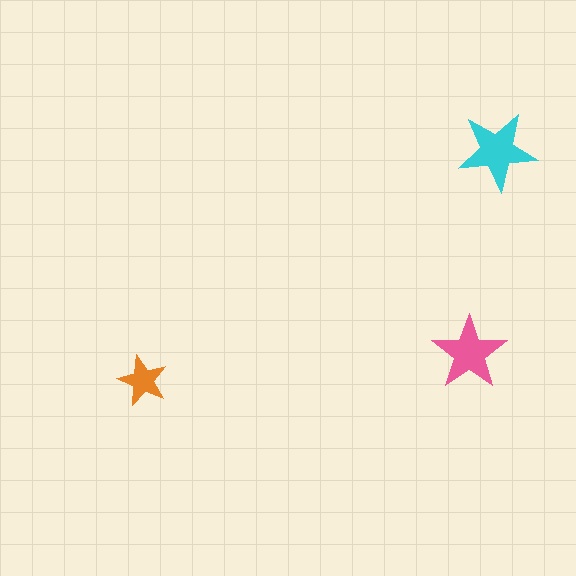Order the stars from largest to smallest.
the cyan one, the pink one, the orange one.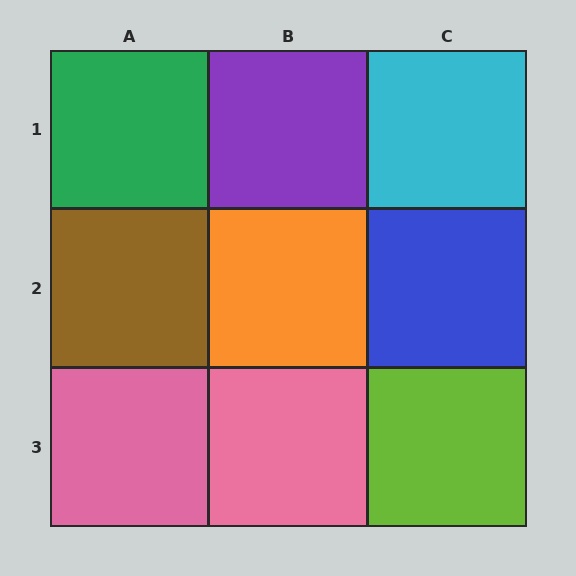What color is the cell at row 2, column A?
Brown.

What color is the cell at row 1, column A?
Green.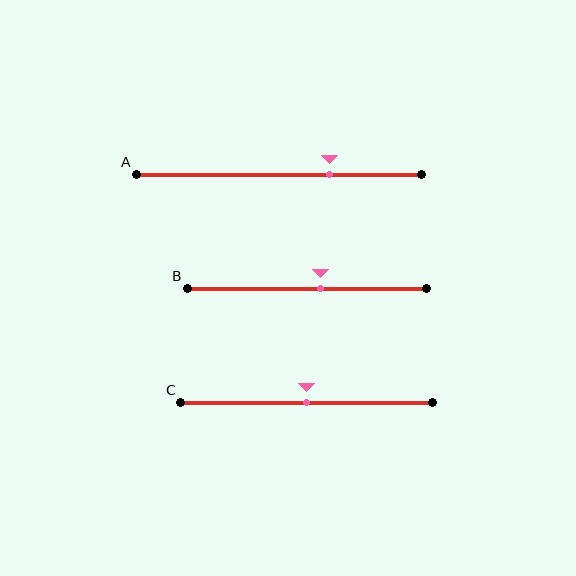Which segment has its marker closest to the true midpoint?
Segment C has its marker closest to the true midpoint.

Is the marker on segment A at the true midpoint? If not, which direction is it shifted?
No, the marker on segment A is shifted to the right by about 18% of the segment length.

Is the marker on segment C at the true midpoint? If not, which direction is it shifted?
Yes, the marker on segment C is at the true midpoint.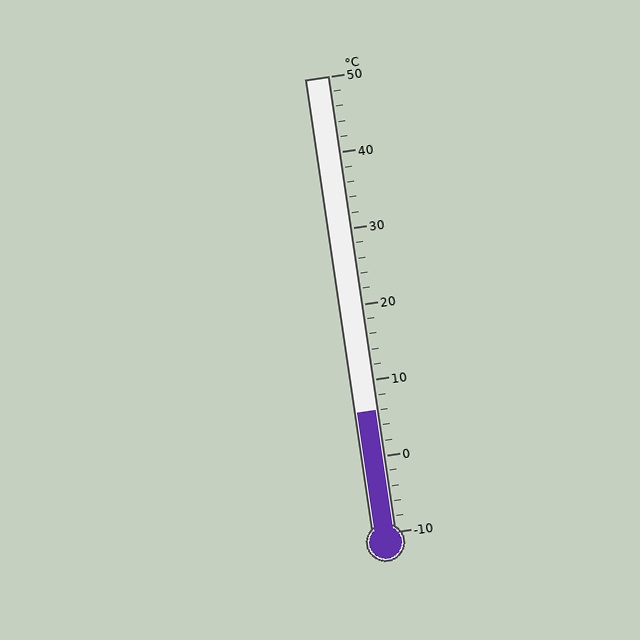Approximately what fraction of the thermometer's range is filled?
The thermometer is filled to approximately 25% of its range.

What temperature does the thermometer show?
The thermometer shows approximately 6°C.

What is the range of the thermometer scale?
The thermometer scale ranges from -10°C to 50°C.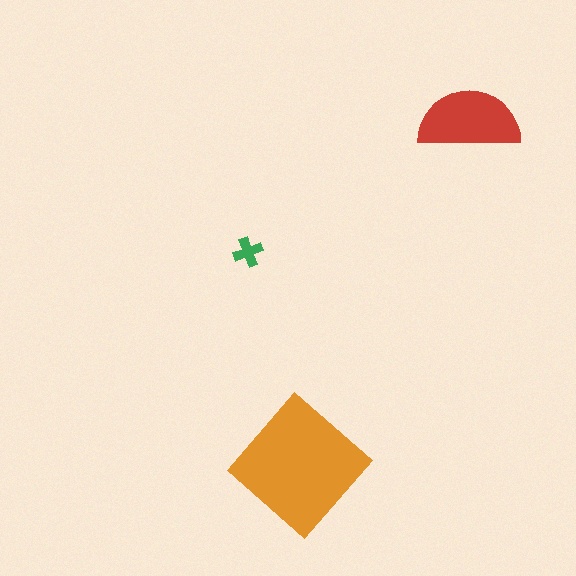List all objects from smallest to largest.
The green cross, the red semicircle, the orange diamond.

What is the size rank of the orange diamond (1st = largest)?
1st.